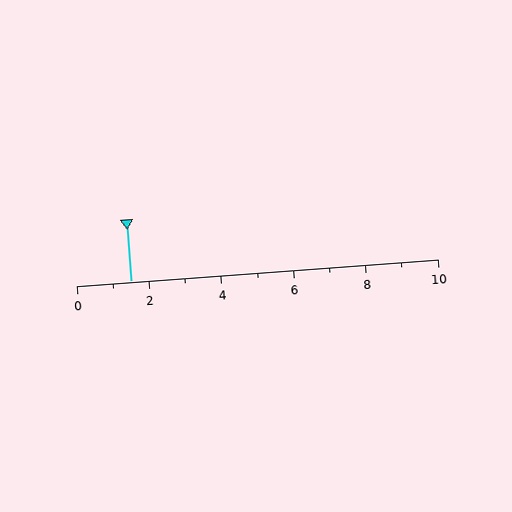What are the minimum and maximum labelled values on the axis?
The axis runs from 0 to 10.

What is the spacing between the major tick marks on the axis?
The major ticks are spaced 2 apart.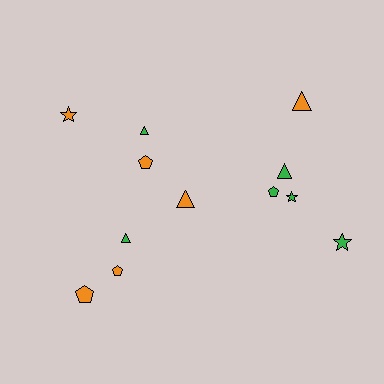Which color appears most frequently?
Green, with 6 objects.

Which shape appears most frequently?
Triangle, with 5 objects.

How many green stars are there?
There are 2 green stars.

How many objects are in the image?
There are 12 objects.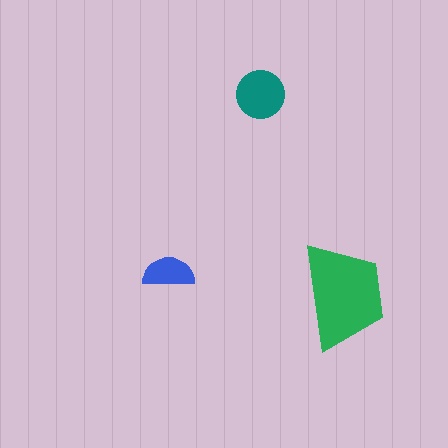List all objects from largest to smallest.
The green trapezoid, the teal circle, the blue semicircle.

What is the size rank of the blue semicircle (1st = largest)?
3rd.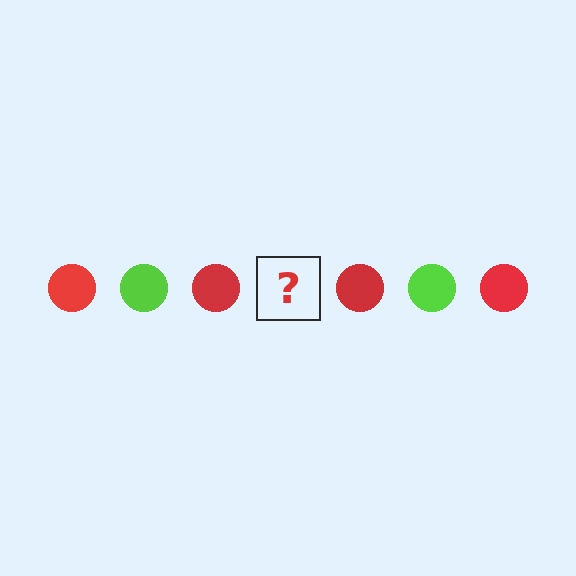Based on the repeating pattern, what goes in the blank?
The blank should be a lime circle.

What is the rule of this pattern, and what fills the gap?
The rule is that the pattern cycles through red, lime circles. The gap should be filled with a lime circle.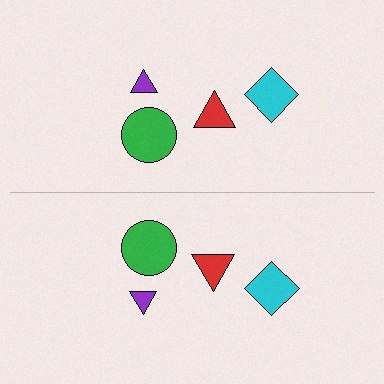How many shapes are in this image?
There are 8 shapes in this image.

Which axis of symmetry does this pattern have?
The pattern has a horizontal axis of symmetry running through the center of the image.